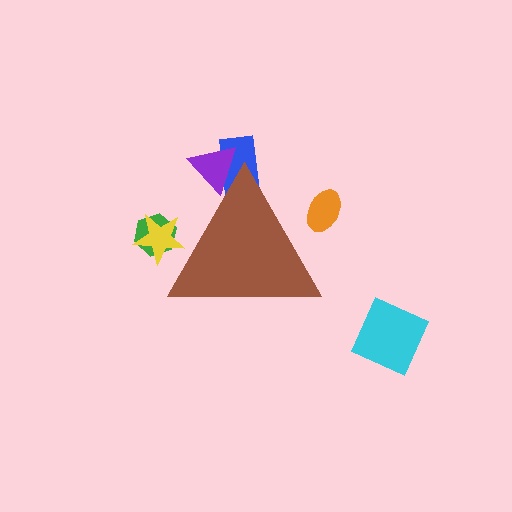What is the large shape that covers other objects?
A brown triangle.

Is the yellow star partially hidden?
Yes, the yellow star is partially hidden behind the brown triangle.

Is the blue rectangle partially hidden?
Yes, the blue rectangle is partially hidden behind the brown triangle.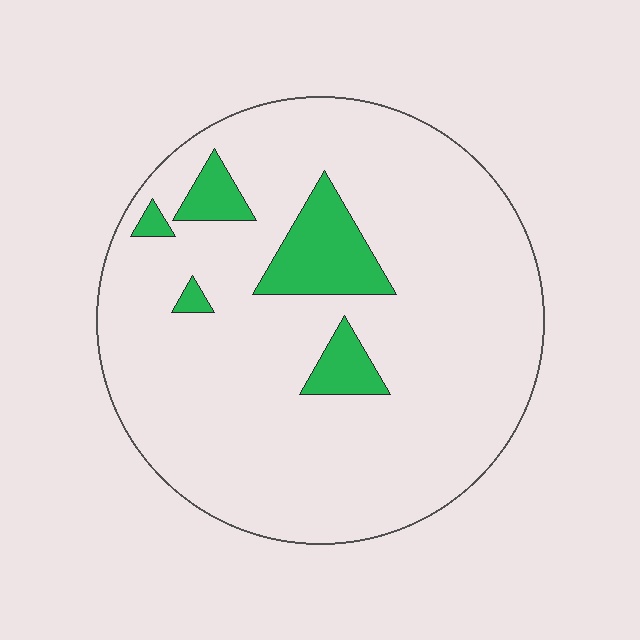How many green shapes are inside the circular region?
5.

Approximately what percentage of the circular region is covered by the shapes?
Approximately 10%.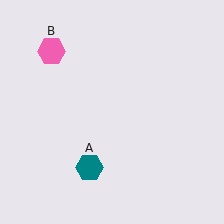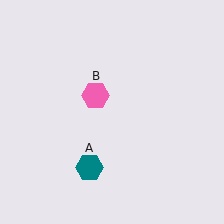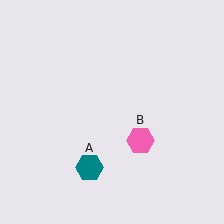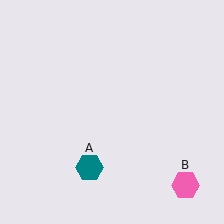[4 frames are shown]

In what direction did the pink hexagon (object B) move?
The pink hexagon (object B) moved down and to the right.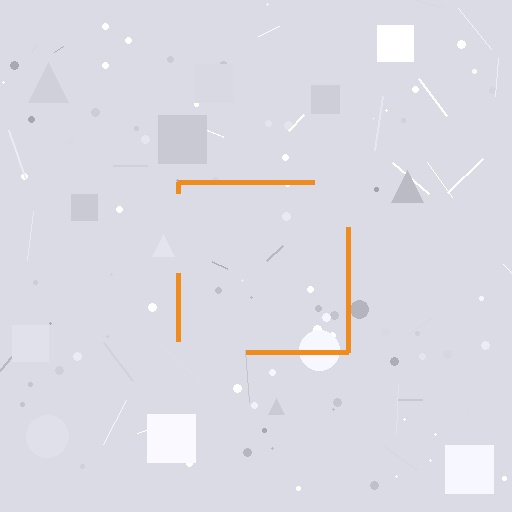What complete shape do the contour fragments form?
The contour fragments form a square.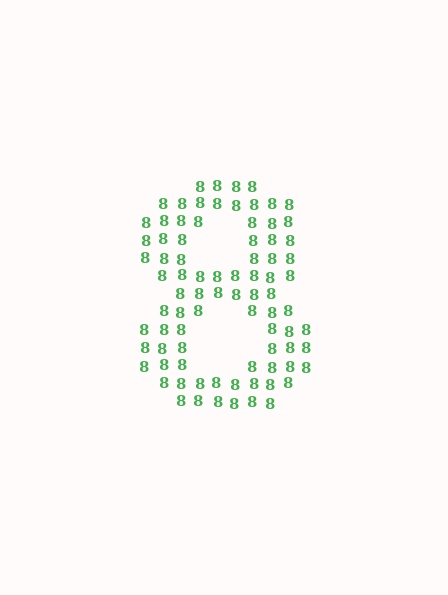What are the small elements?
The small elements are digit 8's.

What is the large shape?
The large shape is the digit 8.